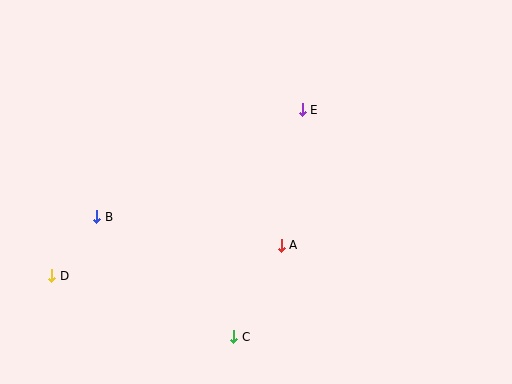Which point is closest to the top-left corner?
Point B is closest to the top-left corner.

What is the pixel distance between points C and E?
The distance between C and E is 237 pixels.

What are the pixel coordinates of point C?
Point C is at (234, 337).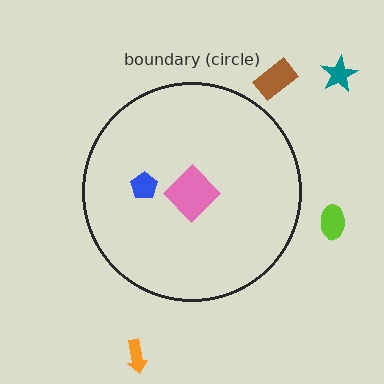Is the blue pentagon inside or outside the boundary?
Inside.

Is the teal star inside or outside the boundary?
Outside.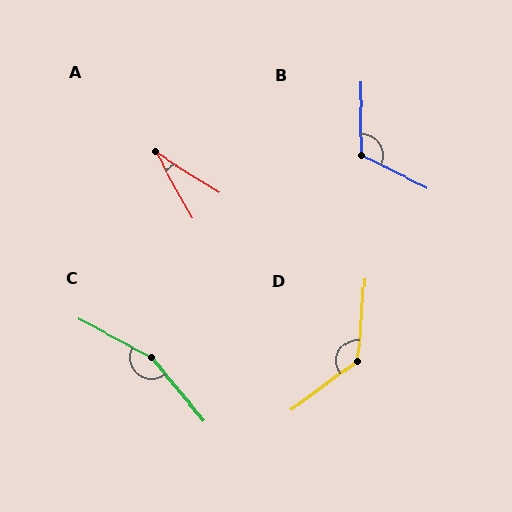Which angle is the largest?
C, at approximately 158 degrees.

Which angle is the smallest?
A, at approximately 28 degrees.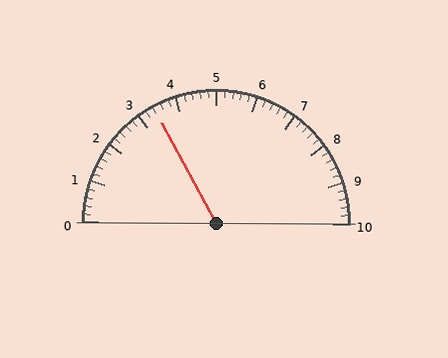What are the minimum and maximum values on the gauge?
The gauge ranges from 0 to 10.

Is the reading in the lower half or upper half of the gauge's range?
The reading is in the lower half of the range (0 to 10).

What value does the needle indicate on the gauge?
The needle indicates approximately 3.4.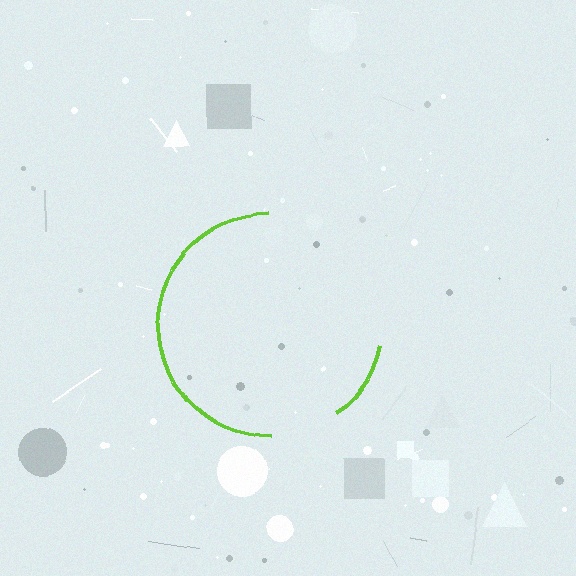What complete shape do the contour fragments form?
The contour fragments form a circle.